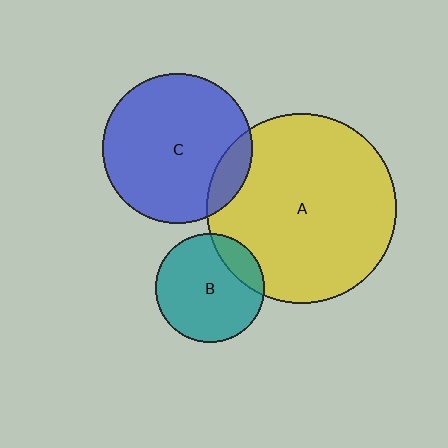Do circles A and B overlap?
Yes.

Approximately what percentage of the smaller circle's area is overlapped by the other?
Approximately 15%.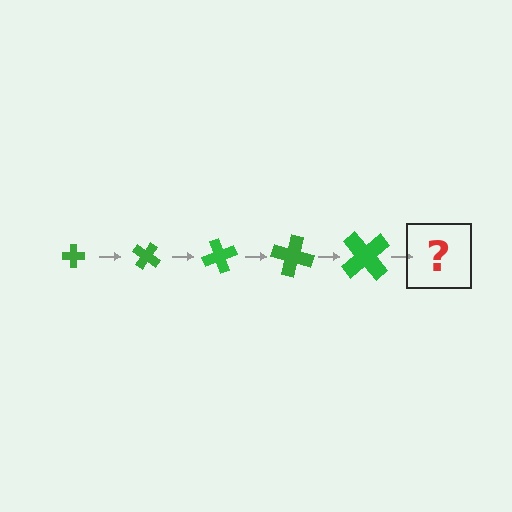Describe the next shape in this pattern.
It should be a cross, larger than the previous one and rotated 175 degrees from the start.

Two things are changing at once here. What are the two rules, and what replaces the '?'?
The two rules are that the cross grows larger each step and it rotates 35 degrees each step. The '?' should be a cross, larger than the previous one and rotated 175 degrees from the start.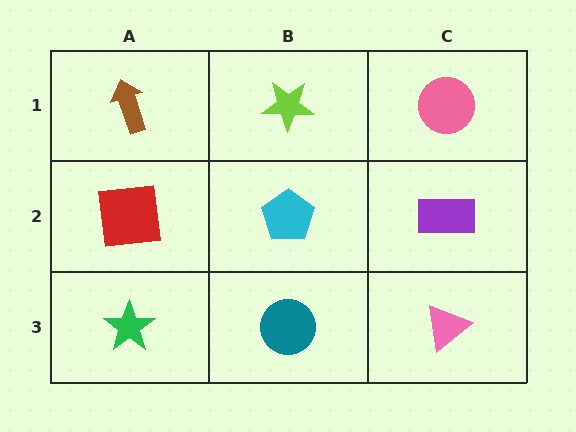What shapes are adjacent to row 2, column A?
A brown arrow (row 1, column A), a green star (row 3, column A), a cyan pentagon (row 2, column B).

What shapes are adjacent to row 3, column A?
A red square (row 2, column A), a teal circle (row 3, column B).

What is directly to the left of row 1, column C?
A lime star.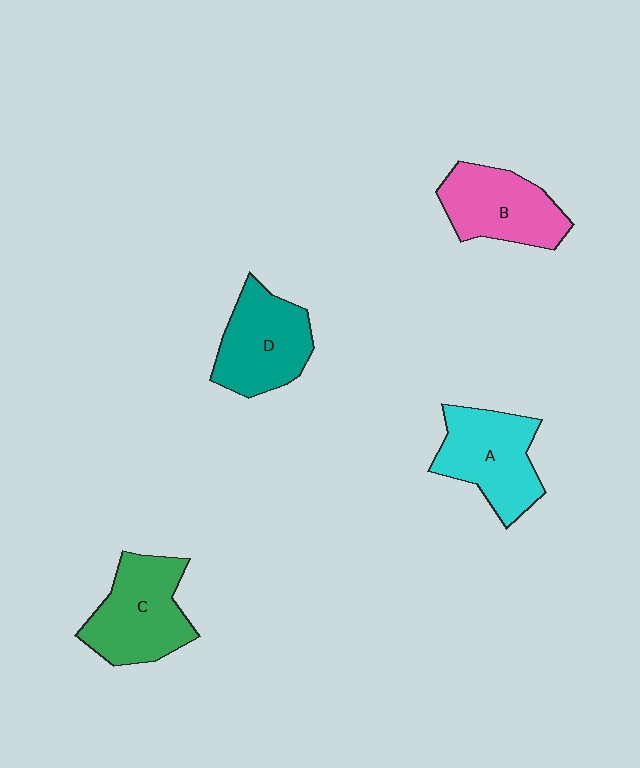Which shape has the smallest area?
Shape B (pink).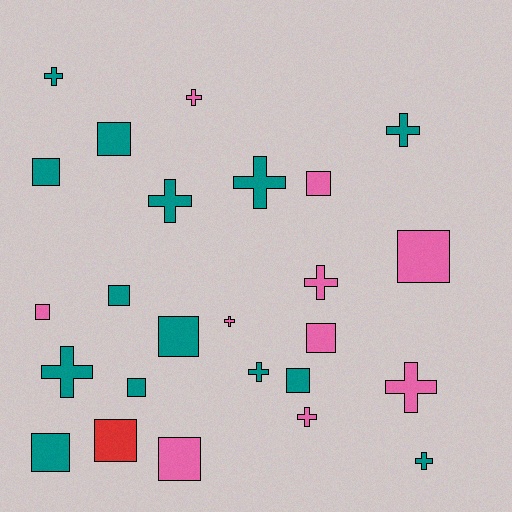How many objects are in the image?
There are 25 objects.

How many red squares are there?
There is 1 red square.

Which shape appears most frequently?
Square, with 13 objects.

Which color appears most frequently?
Teal, with 14 objects.